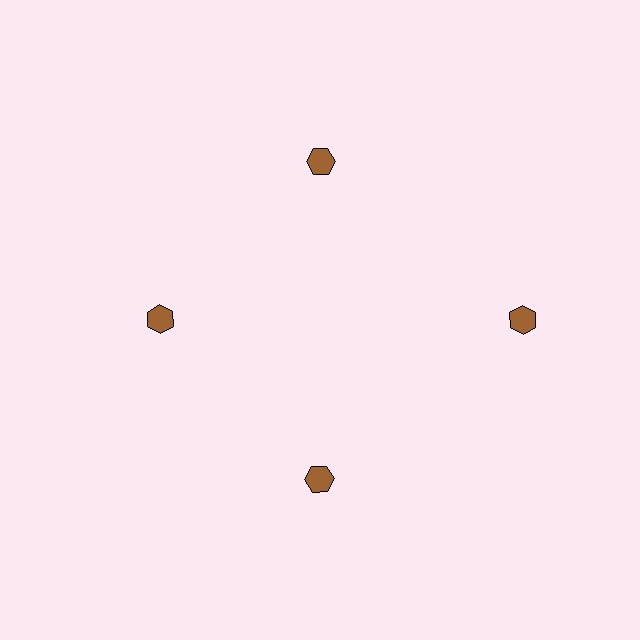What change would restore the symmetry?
The symmetry would be restored by moving it inward, back onto the ring so that all 4 hexagons sit at equal angles and equal distance from the center.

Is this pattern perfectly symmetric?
No. The 4 brown hexagons are arranged in a ring, but one element near the 3 o'clock position is pushed outward from the center, breaking the 4-fold rotational symmetry.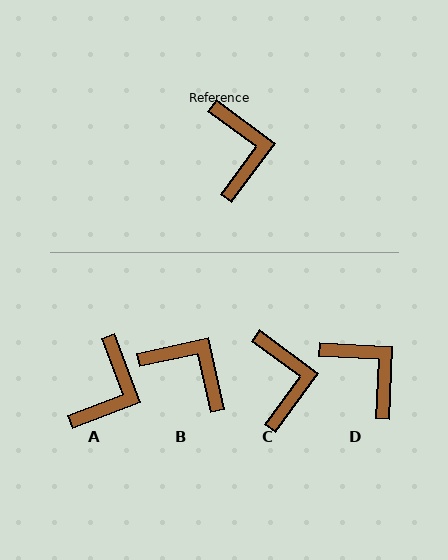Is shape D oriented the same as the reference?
No, it is off by about 34 degrees.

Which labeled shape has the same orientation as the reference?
C.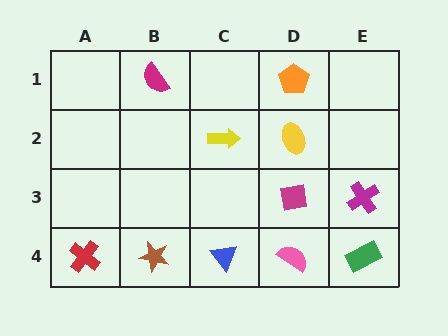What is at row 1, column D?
An orange pentagon.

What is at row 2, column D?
A yellow ellipse.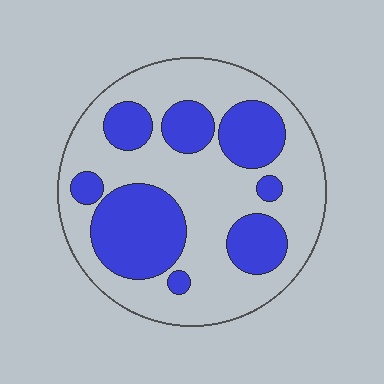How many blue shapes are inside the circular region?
8.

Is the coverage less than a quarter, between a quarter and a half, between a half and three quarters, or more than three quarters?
Between a quarter and a half.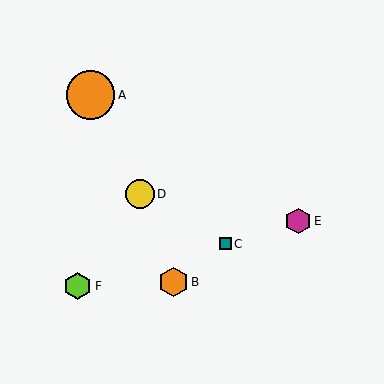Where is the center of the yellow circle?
The center of the yellow circle is at (140, 194).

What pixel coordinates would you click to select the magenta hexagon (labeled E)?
Click at (298, 221) to select the magenta hexagon E.